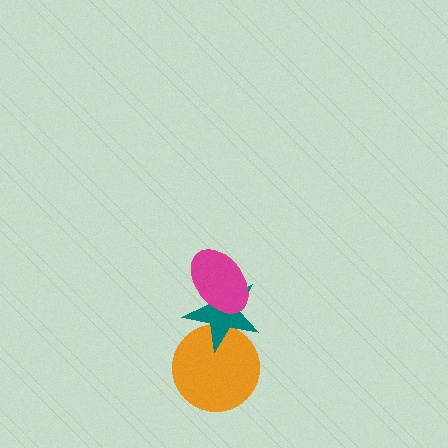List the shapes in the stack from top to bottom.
From top to bottom: the magenta ellipse, the teal star, the orange circle.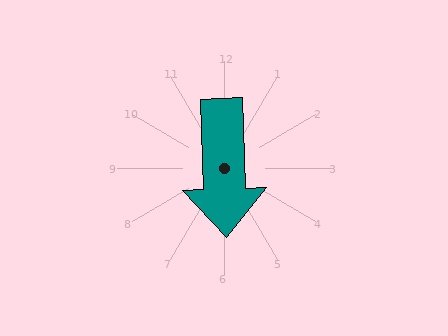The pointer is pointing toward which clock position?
Roughly 6 o'clock.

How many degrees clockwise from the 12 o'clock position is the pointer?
Approximately 178 degrees.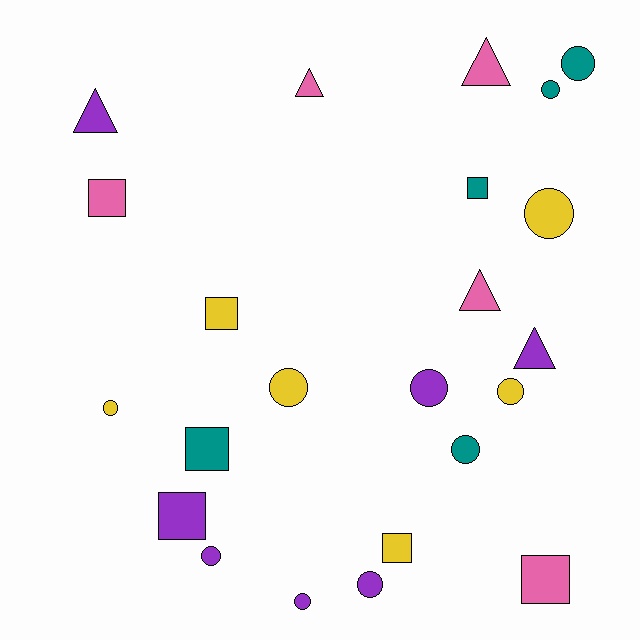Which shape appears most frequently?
Circle, with 11 objects.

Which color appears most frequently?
Purple, with 7 objects.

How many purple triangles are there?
There are 2 purple triangles.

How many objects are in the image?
There are 23 objects.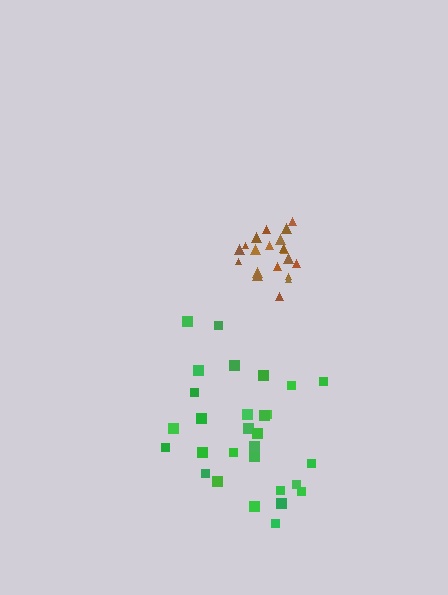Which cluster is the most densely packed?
Brown.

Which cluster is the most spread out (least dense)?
Green.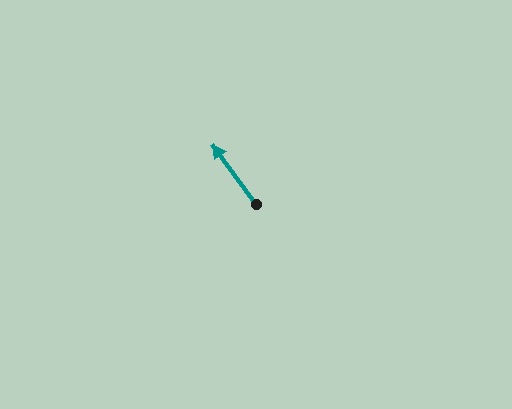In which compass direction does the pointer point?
Northwest.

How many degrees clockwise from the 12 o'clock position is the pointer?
Approximately 324 degrees.